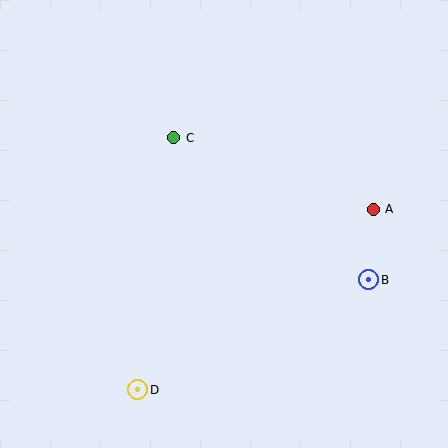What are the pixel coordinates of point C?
Point C is at (174, 138).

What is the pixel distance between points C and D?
The distance between C and D is 255 pixels.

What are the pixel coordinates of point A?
Point A is at (373, 209).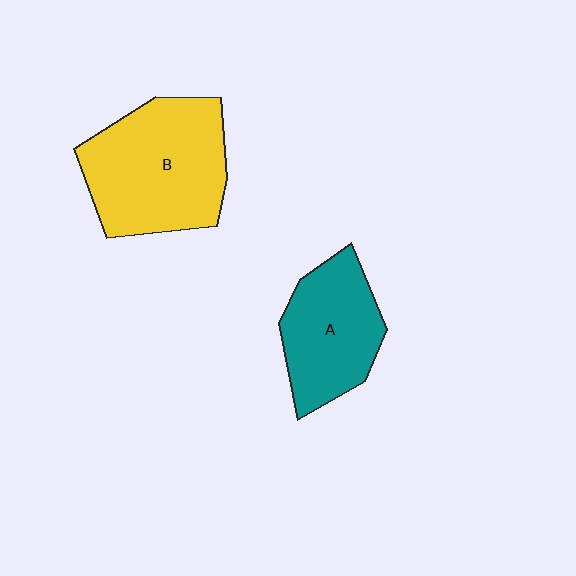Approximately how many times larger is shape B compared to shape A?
Approximately 1.4 times.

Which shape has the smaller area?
Shape A (teal).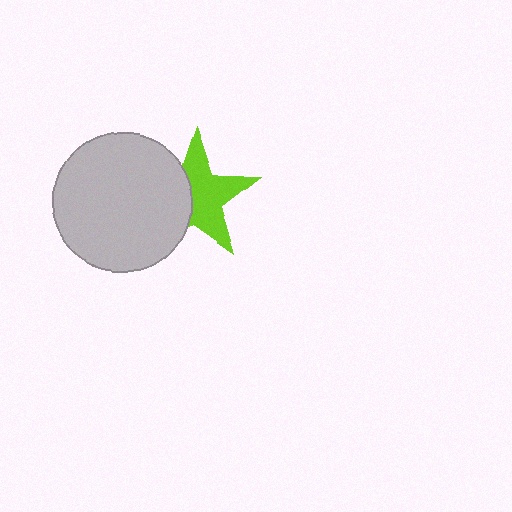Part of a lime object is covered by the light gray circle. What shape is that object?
It is a star.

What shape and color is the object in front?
The object in front is a light gray circle.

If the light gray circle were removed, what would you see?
You would see the complete lime star.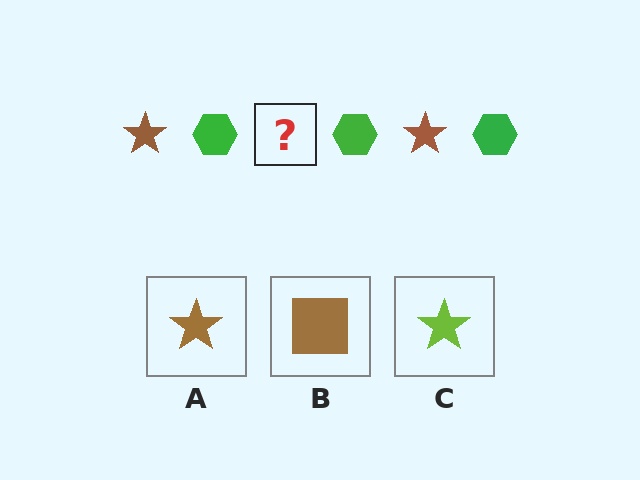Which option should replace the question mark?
Option A.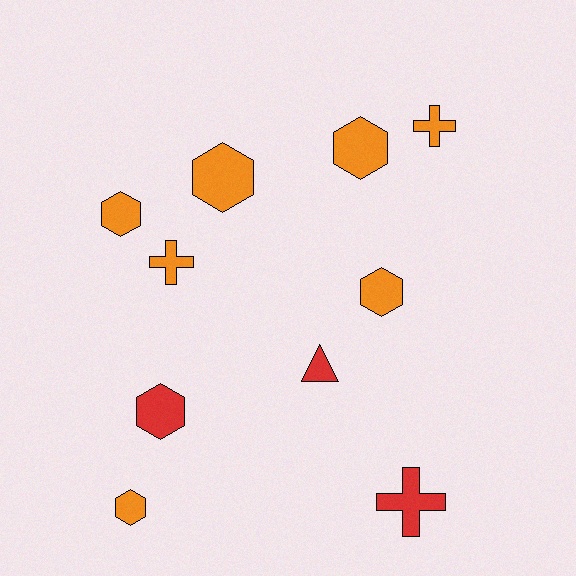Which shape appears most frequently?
Hexagon, with 6 objects.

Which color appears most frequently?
Orange, with 7 objects.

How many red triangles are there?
There is 1 red triangle.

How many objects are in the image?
There are 10 objects.